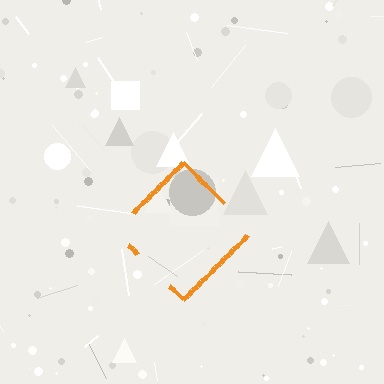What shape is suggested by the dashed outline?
The dashed outline suggests a diamond.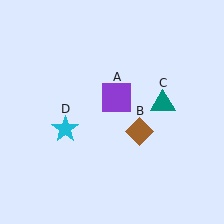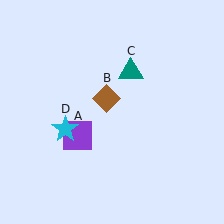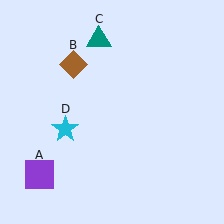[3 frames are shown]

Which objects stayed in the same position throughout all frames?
Cyan star (object D) remained stationary.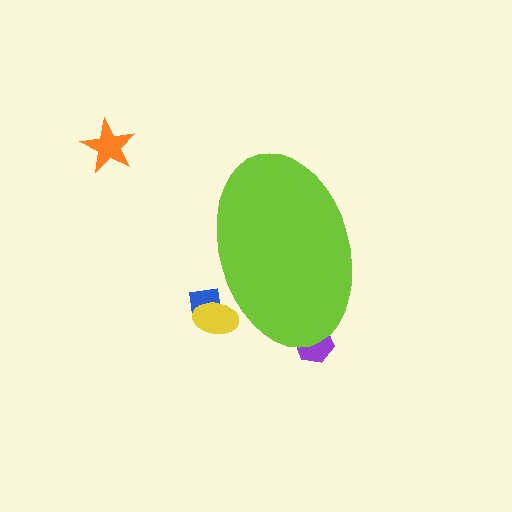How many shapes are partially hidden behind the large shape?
3 shapes are partially hidden.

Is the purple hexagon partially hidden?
Yes, the purple hexagon is partially hidden behind the lime ellipse.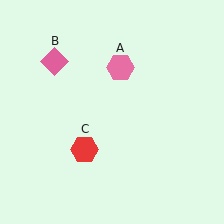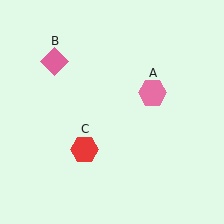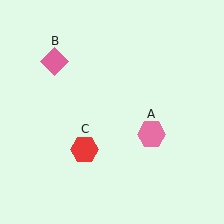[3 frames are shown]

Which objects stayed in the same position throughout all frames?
Pink diamond (object B) and red hexagon (object C) remained stationary.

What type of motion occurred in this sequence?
The pink hexagon (object A) rotated clockwise around the center of the scene.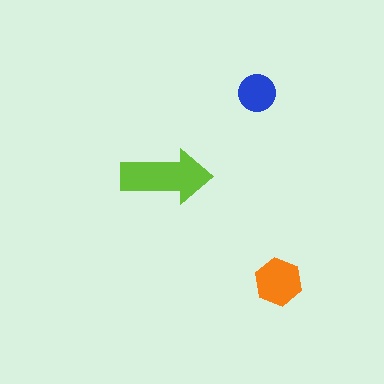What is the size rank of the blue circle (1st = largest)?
3rd.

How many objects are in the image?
There are 3 objects in the image.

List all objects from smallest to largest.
The blue circle, the orange hexagon, the lime arrow.